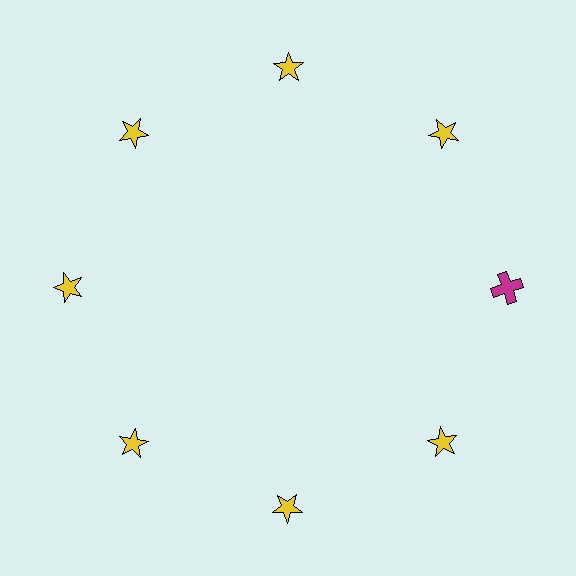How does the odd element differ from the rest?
It differs in both color (magenta instead of yellow) and shape (cross instead of star).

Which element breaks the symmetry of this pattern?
The magenta cross at roughly the 3 o'clock position breaks the symmetry. All other shapes are yellow stars.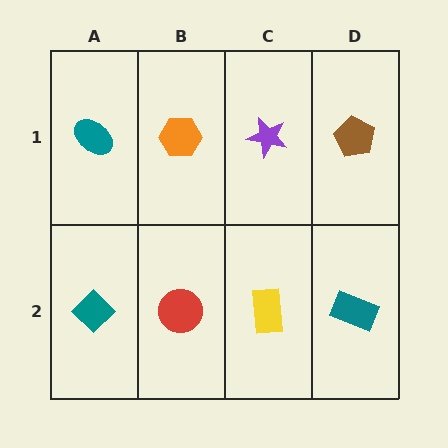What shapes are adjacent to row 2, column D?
A brown pentagon (row 1, column D), a yellow rectangle (row 2, column C).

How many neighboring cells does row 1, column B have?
3.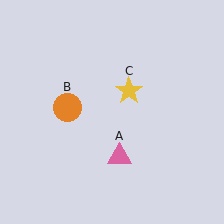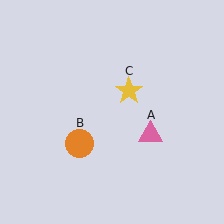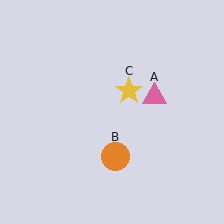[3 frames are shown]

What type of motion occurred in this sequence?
The pink triangle (object A), orange circle (object B) rotated counterclockwise around the center of the scene.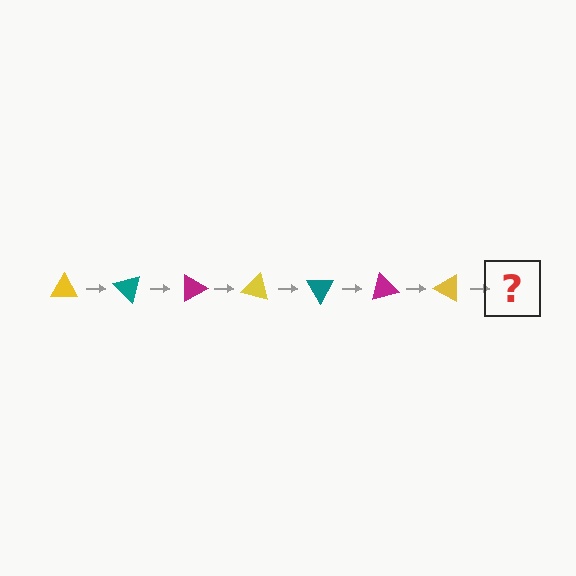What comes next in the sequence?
The next element should be a teal triangle, rotated 315 degrees from the start.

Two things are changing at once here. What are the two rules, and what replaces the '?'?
The two rules are that it rotates 45 degrees each step and the color cycles through yellow, teal, and magenta. The '?' should be a teal triangle, rotated 315 degrees from the start.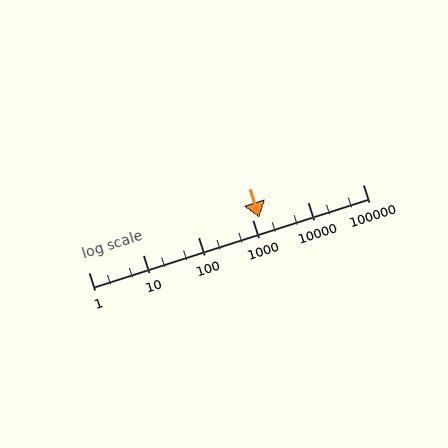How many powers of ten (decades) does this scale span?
The scale spans 5 decades, from 1 to 100000.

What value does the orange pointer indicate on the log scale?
The pointer indicates approximately 1300.